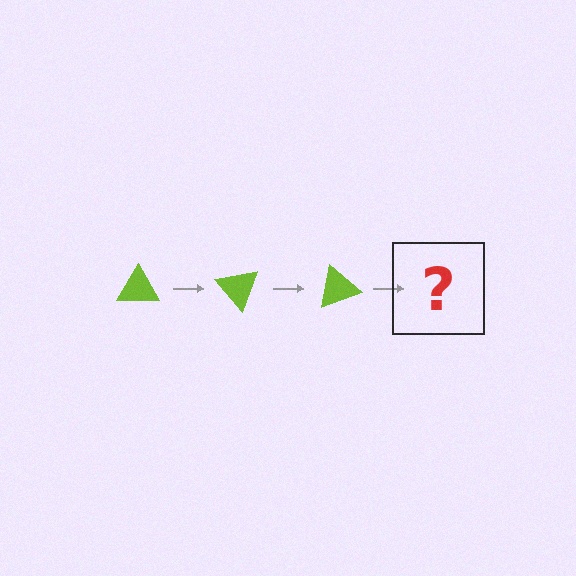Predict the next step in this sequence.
The next step is a lime triangle rotated 150 degrees.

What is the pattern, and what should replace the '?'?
The pattern is that the triangle rotates 50 degrees each step. The '?' should be a lime triangle rotated 150 degrees.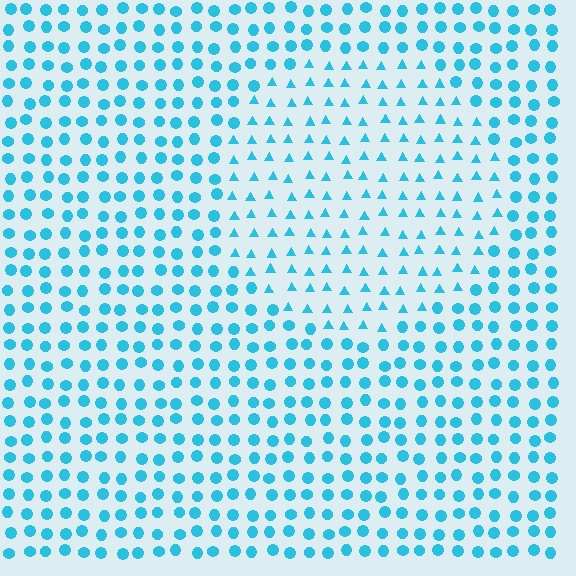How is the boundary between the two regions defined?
The boundary is defined by a change in element shape: triangles inside vs. circles outside. All elements share the same color and spacing.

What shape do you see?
I see a circle.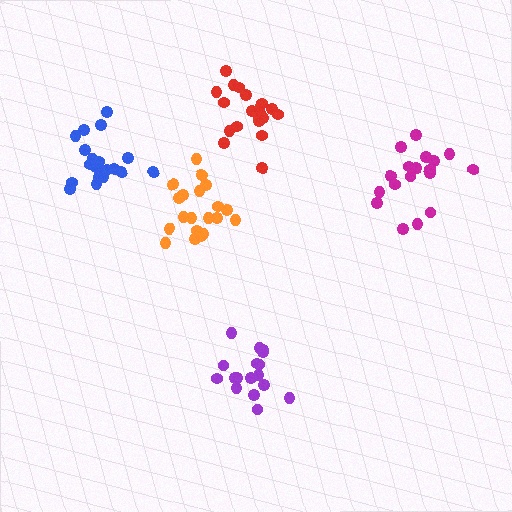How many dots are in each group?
Group 1: 17 dots, Group 2: 20 dots, Group 3: 20 dots, Group 4: 19 dots, Group 5: 18 dots (94 total).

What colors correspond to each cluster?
The clusters are colored: purple, orange, red, blue, magenta.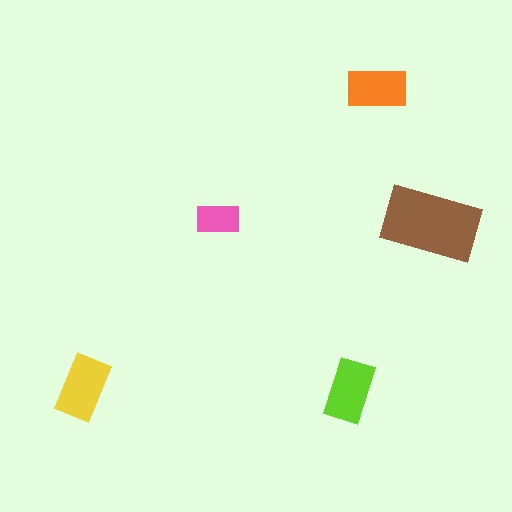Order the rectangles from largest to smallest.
the brown one, the yellow one, the lime one, the orange one, the pink one.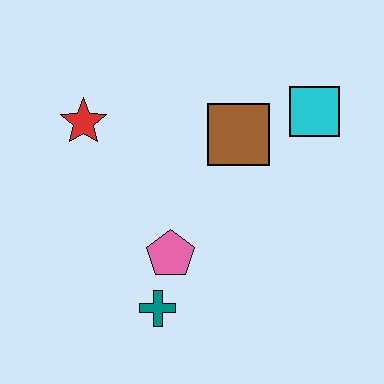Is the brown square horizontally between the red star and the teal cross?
No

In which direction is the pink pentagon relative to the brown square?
The pink pentagon is below the brown square.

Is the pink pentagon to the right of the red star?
Yes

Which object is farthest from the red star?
The cyan square is farthest from the red star.